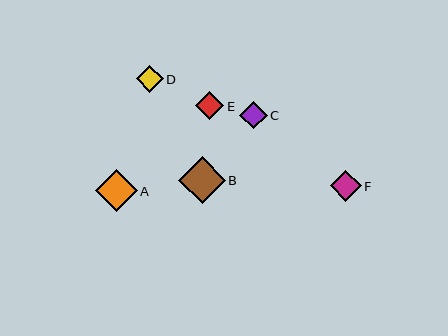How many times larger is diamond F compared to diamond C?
Diamond F is approximately 1.1 times the size of diamond C.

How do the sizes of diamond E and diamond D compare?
Diamond E and diamond D are approximately the same size.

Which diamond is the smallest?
Diamond D is the smallest with a size of approximately 27 pixels.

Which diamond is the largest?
Diamond B is the largest with a size of approximately 46 pixels.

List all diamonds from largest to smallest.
From largest to smallest: B, A, F, E, C, D.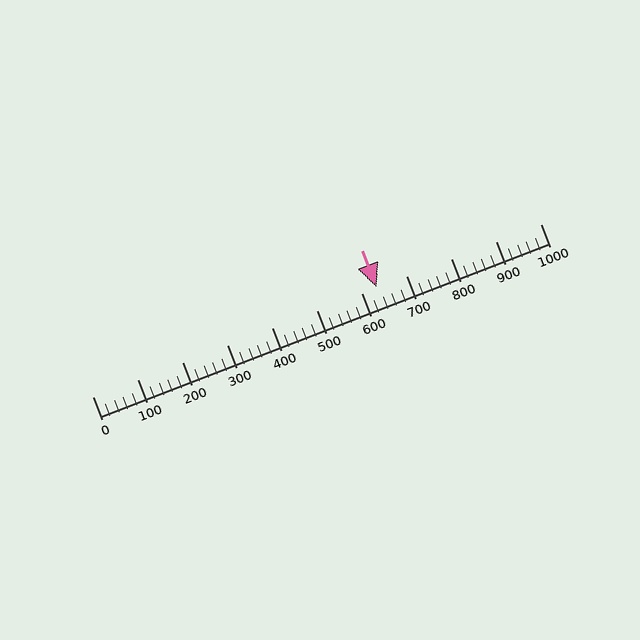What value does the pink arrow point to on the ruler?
The pink arrow points to approximately 635.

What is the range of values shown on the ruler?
The ruler shows values from 0 to 1000.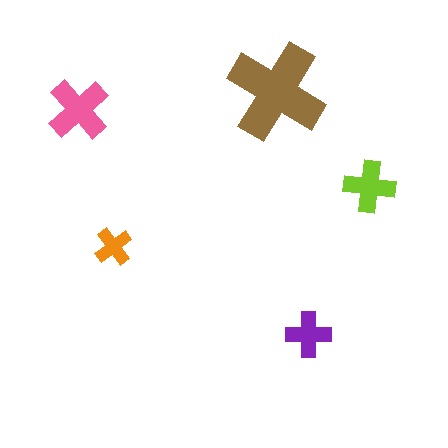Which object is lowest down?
The purple cross is bottommost.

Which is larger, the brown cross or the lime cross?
The brown one.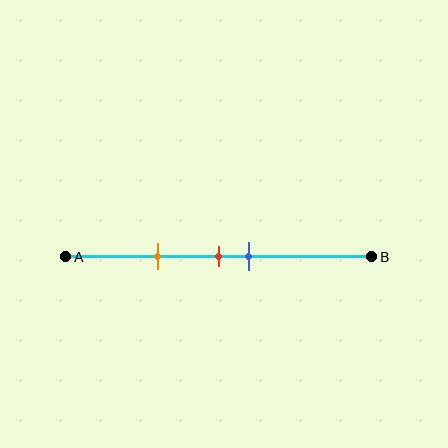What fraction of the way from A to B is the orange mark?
The orange mark is approximately 30% (0.3) of the way from A to B.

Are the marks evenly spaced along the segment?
No, the marks are not evenly spaced.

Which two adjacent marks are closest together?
The red and blue marks are the closest adjacent pair.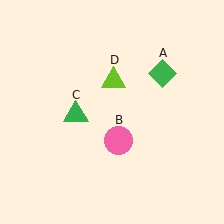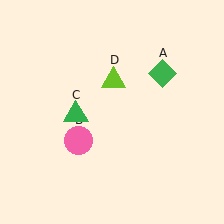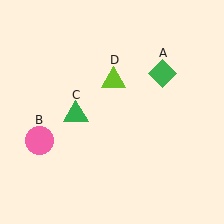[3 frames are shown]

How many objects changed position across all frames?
1 object changed position: pink circle (object B).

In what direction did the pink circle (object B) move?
The pink circle (object B) moved left.